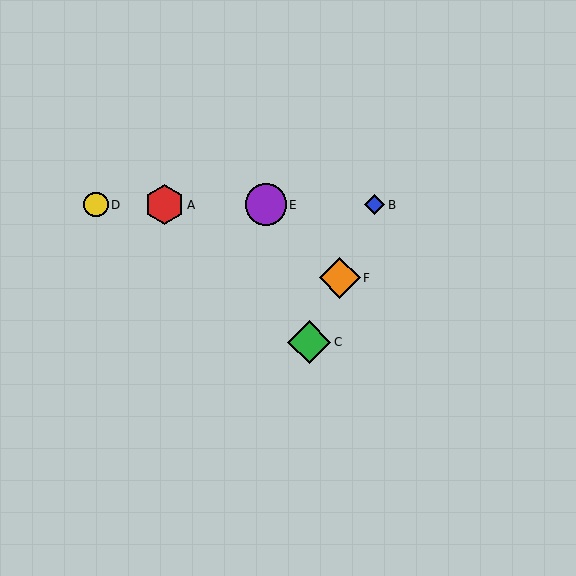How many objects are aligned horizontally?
4 objects (A, B, D, E) are aligned horizontally.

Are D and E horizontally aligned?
Yes, both are at y≈205.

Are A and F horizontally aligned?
No, A is at y≈205 and F is at y≈278.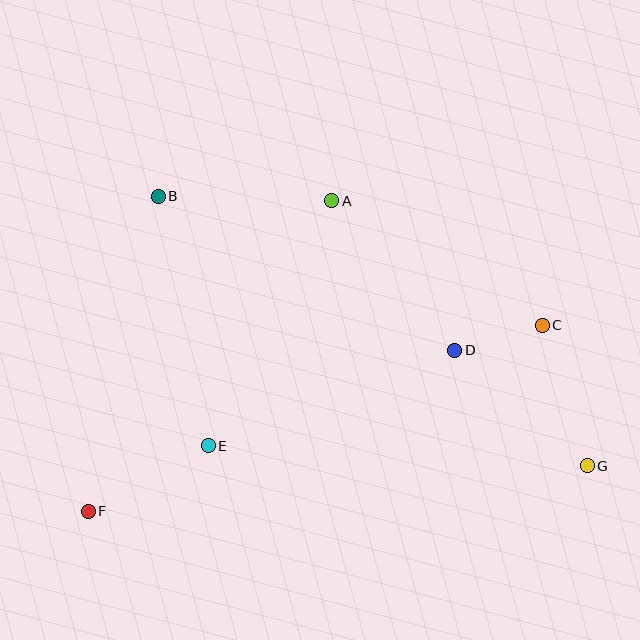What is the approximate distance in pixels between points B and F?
The distance between B and F is approximately 322 pixels.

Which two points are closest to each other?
Points C and D are closest to each other.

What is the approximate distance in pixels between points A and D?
The distance between A and D is approximately 193 pixels.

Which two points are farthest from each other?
Points B and G are farthest from each other.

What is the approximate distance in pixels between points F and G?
The distance between F and G is approximately 501 pixels.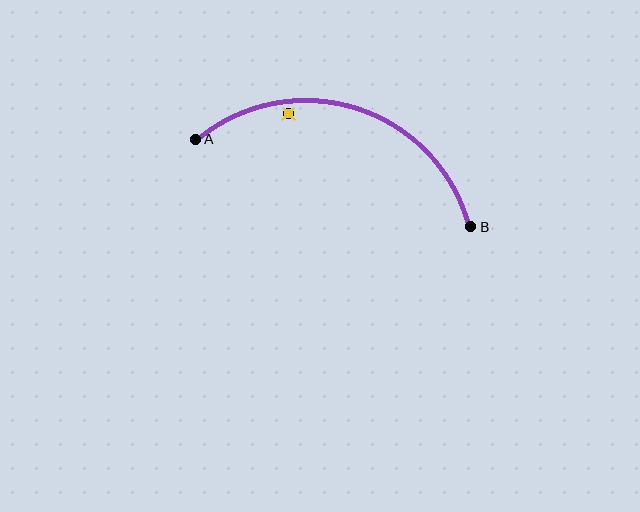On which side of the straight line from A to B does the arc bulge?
The arc bulges above the straight line connecting A and B.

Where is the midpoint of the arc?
The arc midpoint is the point on the curve farthest from the straight line joining A and B. It sits above that line.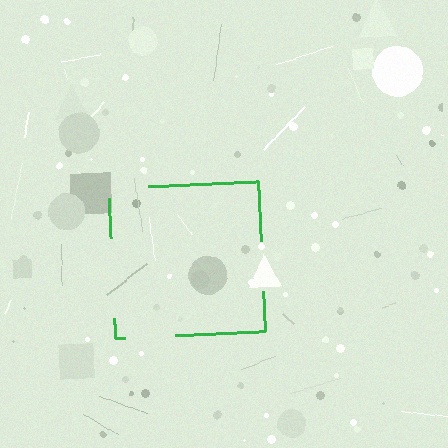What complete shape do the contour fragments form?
The contour fragments form a square.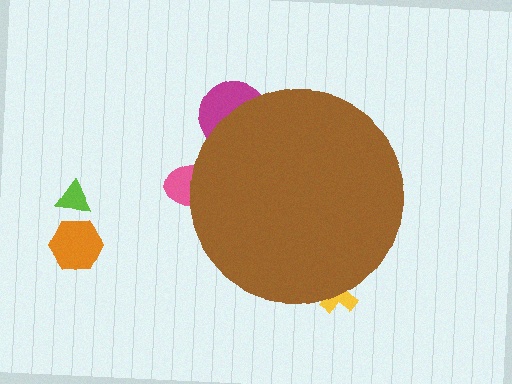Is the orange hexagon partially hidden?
No, the orange hexagon is fully visible.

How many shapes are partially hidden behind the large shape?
3 shapes are partially hidden.